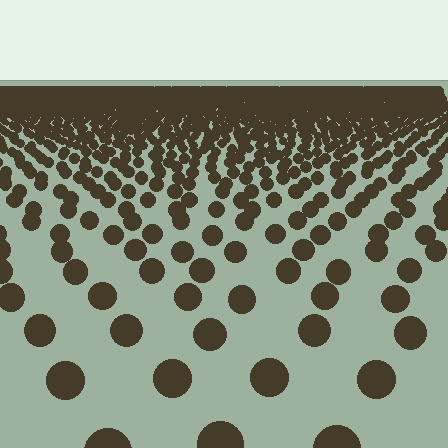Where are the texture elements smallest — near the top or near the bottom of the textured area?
Near the top.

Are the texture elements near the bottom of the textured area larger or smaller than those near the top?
Larger. Near the bottom, elements are closer to the viewer and appear at a bigger on-screen size.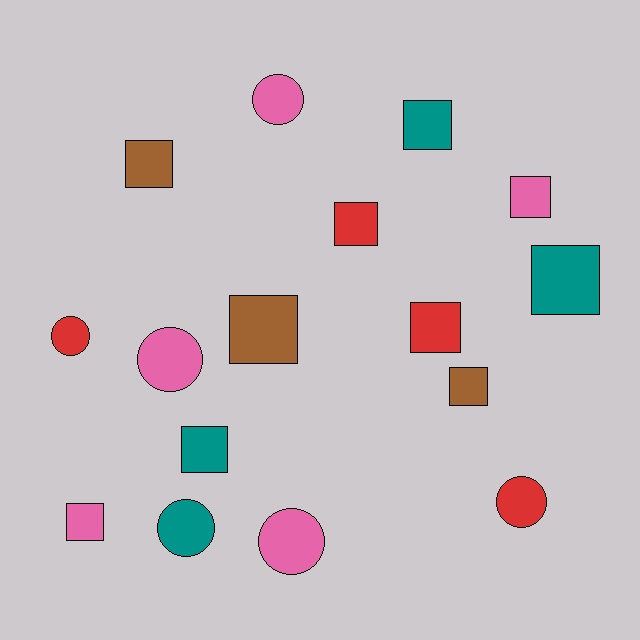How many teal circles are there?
There is 1 teal circle.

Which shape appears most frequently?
Square, with 10 objects.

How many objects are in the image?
There are 16 objects.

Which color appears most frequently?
Pink, with 5 objects.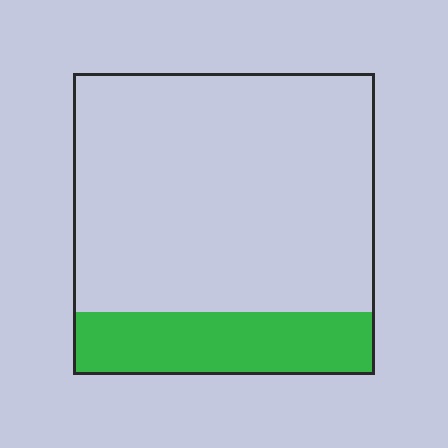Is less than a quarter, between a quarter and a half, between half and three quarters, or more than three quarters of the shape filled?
Less than a quarter.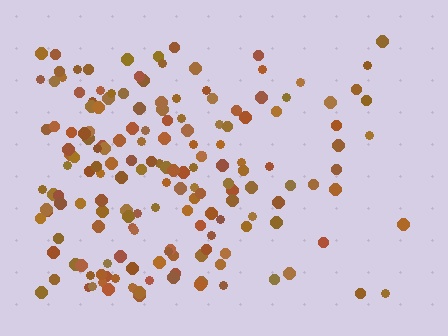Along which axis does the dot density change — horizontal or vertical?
Horizontal.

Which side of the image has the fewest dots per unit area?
The right.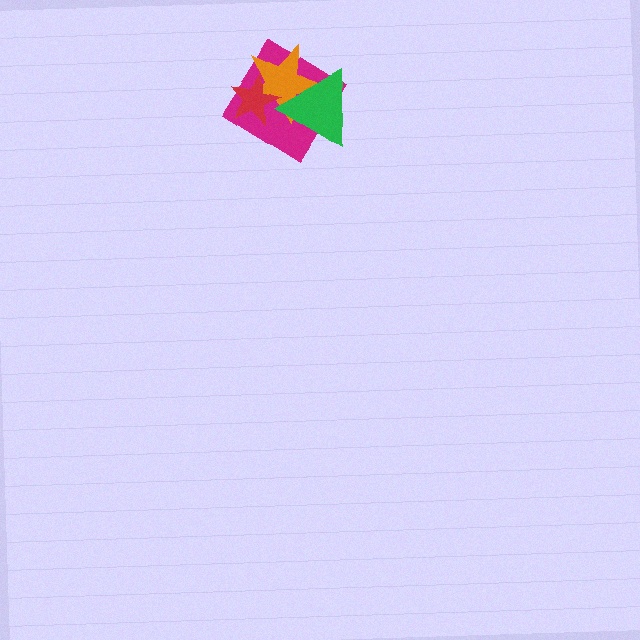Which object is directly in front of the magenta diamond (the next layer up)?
The orange star is directly in front of the magenta diamond.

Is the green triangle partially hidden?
No, no other shape covers it.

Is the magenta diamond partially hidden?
Yes, it is partially covered by another shape.